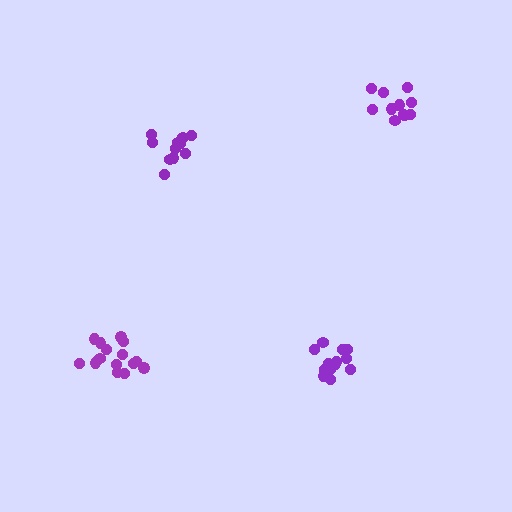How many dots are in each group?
Group 1: 14 dots, Group 2: 15 dots, Group 3: 11 dots, Group 4: 11 dots (51 total).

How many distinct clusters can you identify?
There are 4 distinct clusters.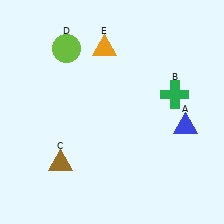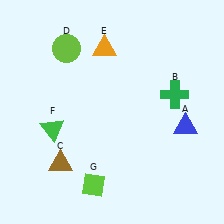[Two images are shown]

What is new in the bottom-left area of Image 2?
A lime diamond (G) was added in the bottom-left area of Image 2.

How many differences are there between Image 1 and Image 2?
There are 2 differences between the two images.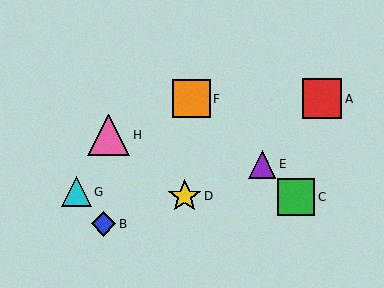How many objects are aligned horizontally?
2 objects (A, F) are aligned horizontally.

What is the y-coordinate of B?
Object B is at y≈224.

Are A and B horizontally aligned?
No, A is at y≈99 and B is at y≈224.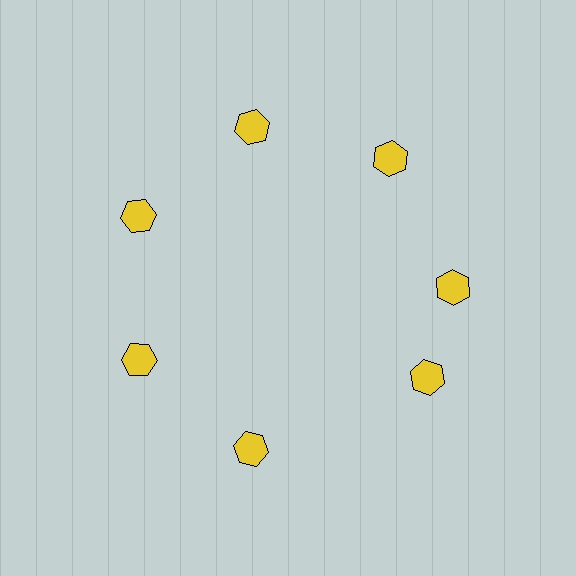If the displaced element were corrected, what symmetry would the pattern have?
It would have 7-fold rotational symmetry — the pattern would map onto itself every 51 degrees.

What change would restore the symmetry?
The symmetry would be restored by rotating it back into even spacing with its neighbors so that all 7 hexagons sit at equal angles and equal distance from the center.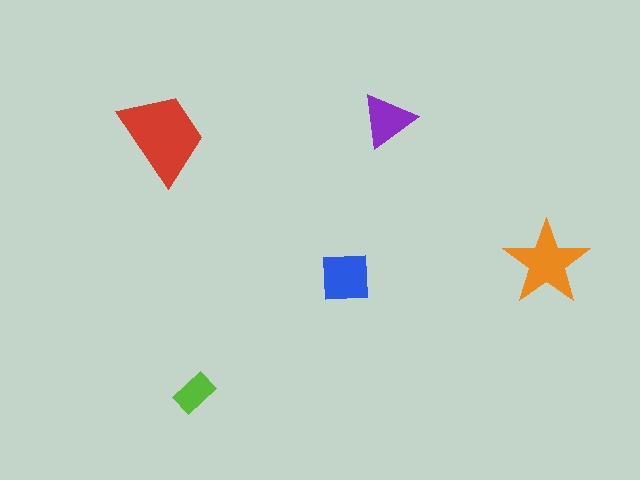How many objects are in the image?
There are 5 objects in the image.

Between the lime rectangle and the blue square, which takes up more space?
The blue square.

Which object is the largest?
The red trapezoid.